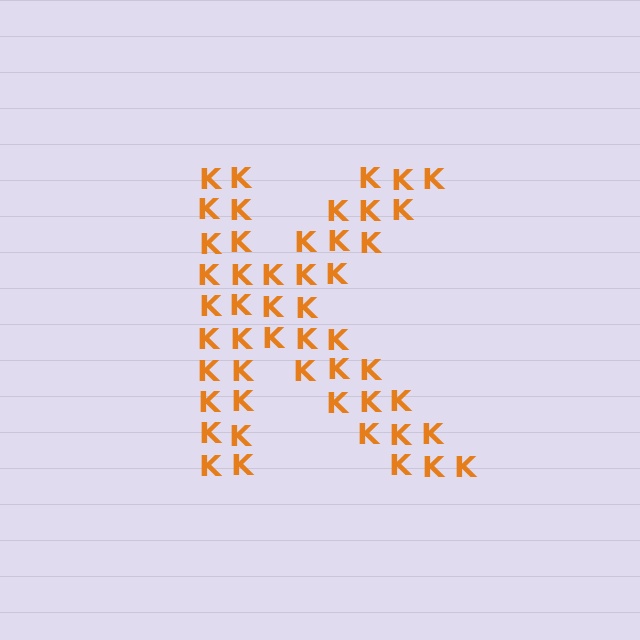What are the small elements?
The small elements are letter K's.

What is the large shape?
The large shape is the letter K.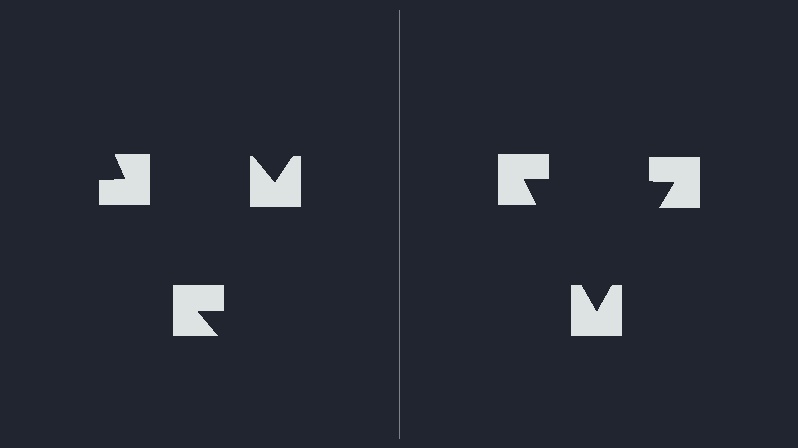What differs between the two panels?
The notched squares are positioned identically on both sides; only the wedge orientations differ. On the right they align to a triangle; on the left they are misaligned.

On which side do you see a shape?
An illusory triangle appears on the right side. On the left side the wedge cuts are rotated, so no coherent shape forms.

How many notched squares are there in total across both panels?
6 — 3 on each side.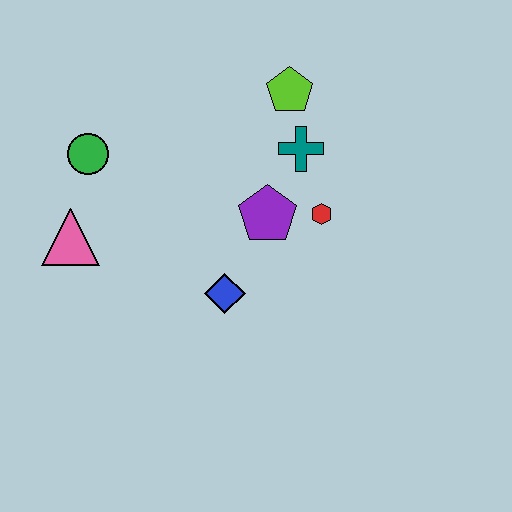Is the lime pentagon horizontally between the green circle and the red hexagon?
Yes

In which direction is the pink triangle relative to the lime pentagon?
The pink triangle is to the left of the lime pentagon.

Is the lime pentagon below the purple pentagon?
No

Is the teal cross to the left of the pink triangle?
No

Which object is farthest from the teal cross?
The pink triangle is farthest from the teal cross.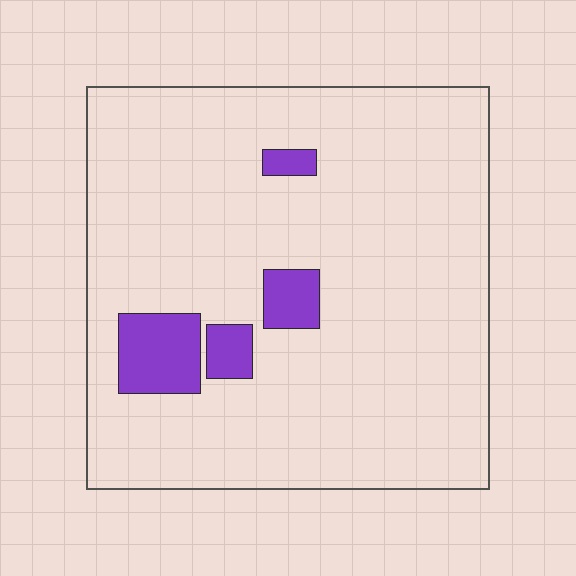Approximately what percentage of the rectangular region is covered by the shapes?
Approximately 10%.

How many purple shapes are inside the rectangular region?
4.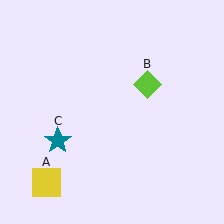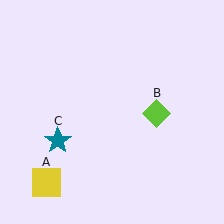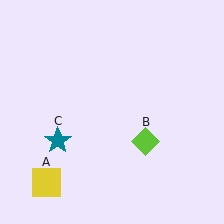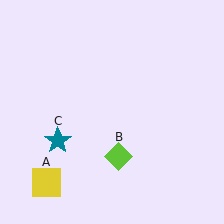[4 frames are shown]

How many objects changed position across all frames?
1 object changed position: lime diamond (object B).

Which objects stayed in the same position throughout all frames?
Yellow square (object A) and teal star (object C) remained stationary.